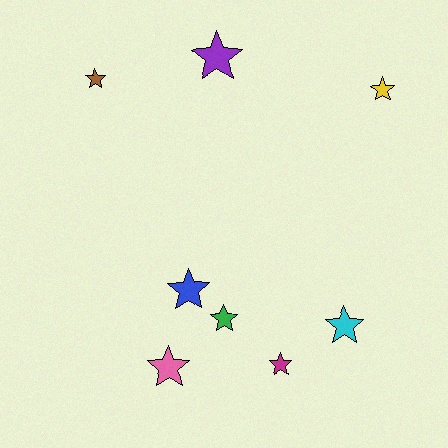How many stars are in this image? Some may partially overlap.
There are 8 stars.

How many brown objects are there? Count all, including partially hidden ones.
There is 1 brown object.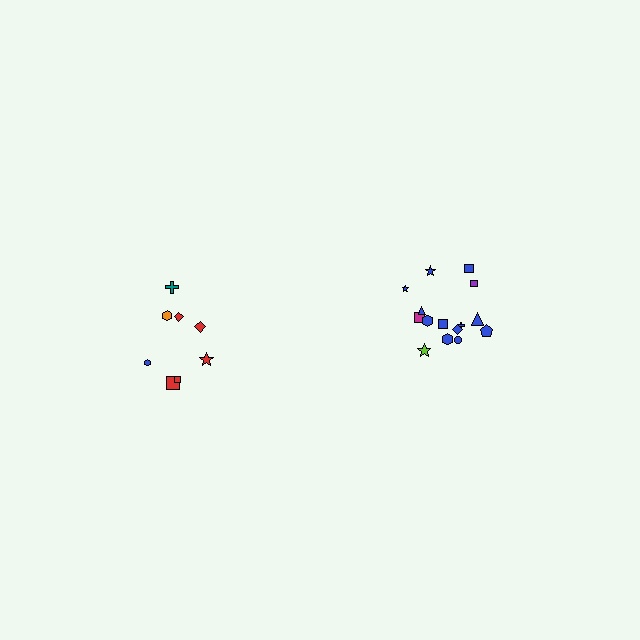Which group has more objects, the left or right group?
The right group.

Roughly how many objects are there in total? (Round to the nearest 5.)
Roughly 25 objects in total.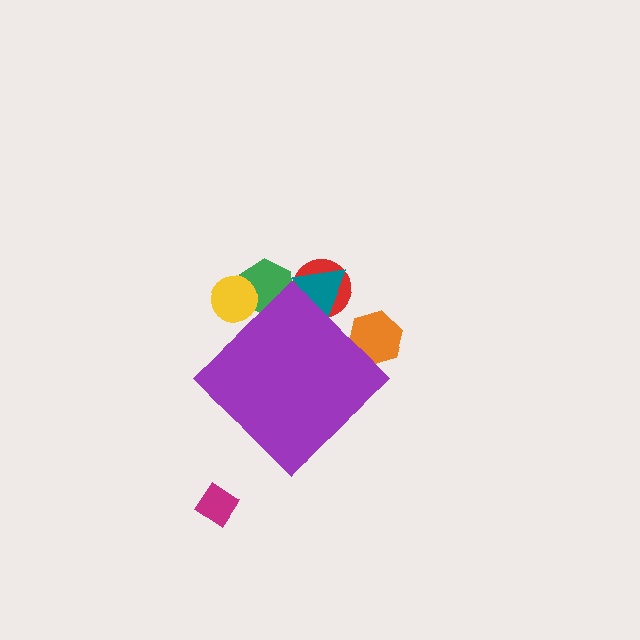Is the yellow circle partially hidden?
Yes, the yellow circle is partially hidden behind the purple diamond.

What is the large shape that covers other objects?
A purple diamond.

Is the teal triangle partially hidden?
Yes, the teal triangle is partially hidden behind the purple diamond.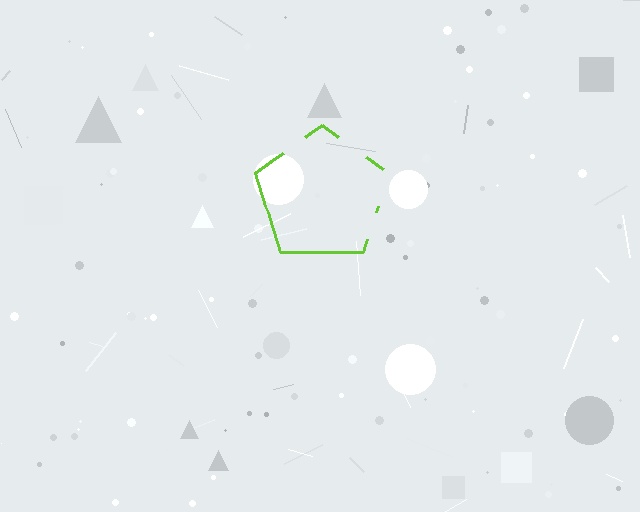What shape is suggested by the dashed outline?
The dashed outline suggests a pentagon.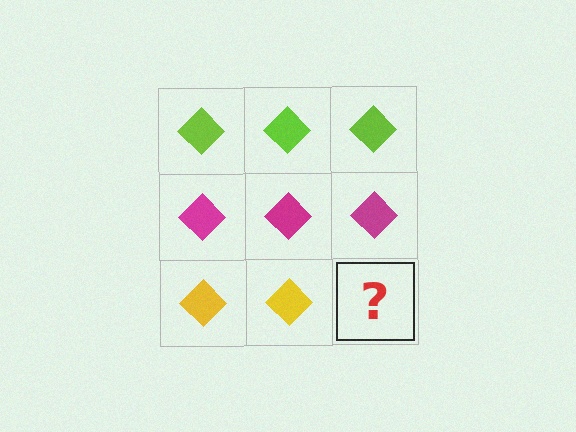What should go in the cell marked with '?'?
The missing cell should contain a yellow diamond.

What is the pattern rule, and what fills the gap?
The rule is that each row has a consistent color. The gap should be filled with a yellow diamond.